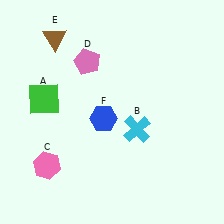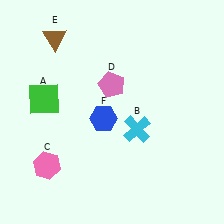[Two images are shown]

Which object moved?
The pink pentagon (D) moved right.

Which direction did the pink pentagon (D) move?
The pink pentagon (D) moved right.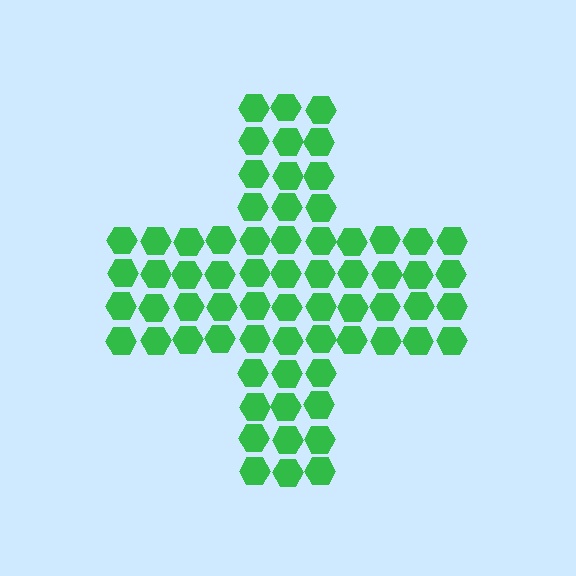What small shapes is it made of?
It is made of small hexagons.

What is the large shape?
The large shape is a cross.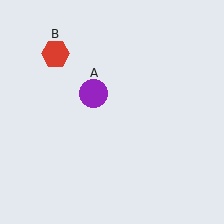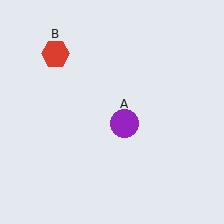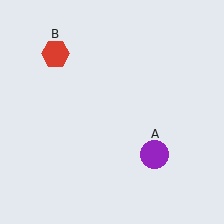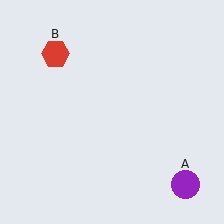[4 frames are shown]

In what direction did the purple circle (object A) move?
The purple circle (object A) moved down and to the right.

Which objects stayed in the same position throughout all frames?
Red hexagon (object B) remained stationary.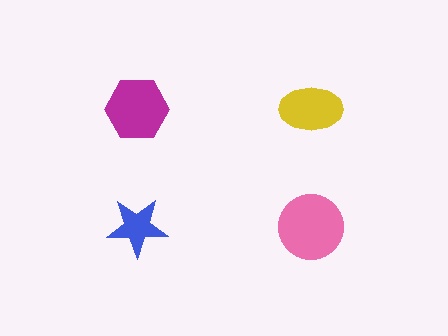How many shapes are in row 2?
2 shapes.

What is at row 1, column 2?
A yellow ellipse.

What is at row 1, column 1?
A magenta hexagon.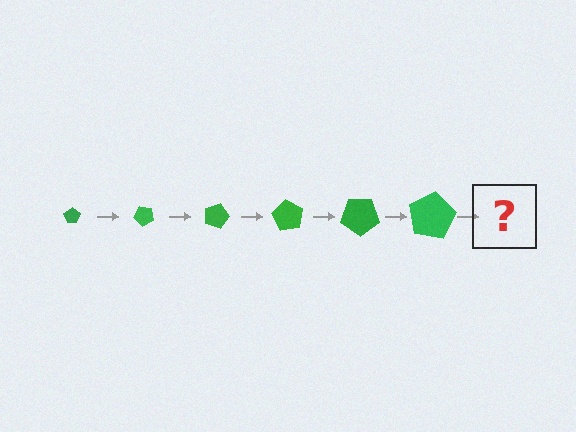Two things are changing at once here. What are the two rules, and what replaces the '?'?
The two rules are that the pentagon grows larger each step and it rotates 45 degrees each step. The '?' should be a pentagon, larger than the previous one and rotated 270 degrees from the start.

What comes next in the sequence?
The next element should be a pentagon, larger than the previous one and rotated 270 degrees from the start.